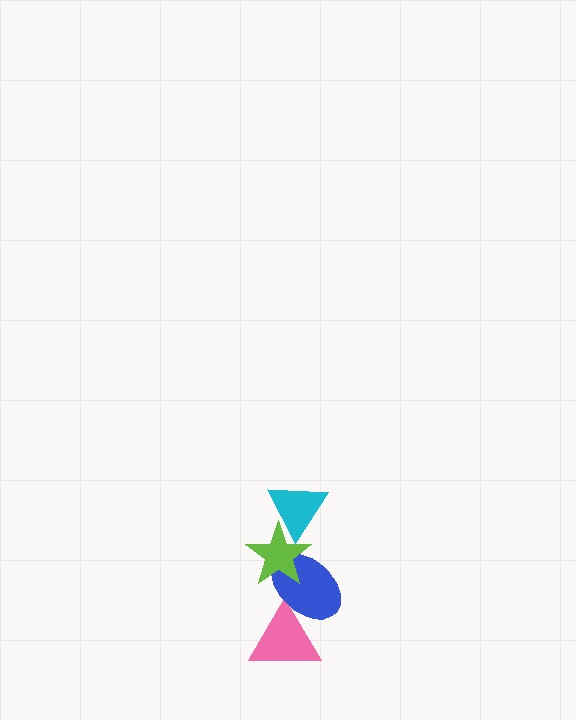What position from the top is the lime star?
The lime star is 2nd from the top.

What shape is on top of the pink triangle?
The blue ellipse is on top of the pink triangle.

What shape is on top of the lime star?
The cyan triangle is on top of the lime star.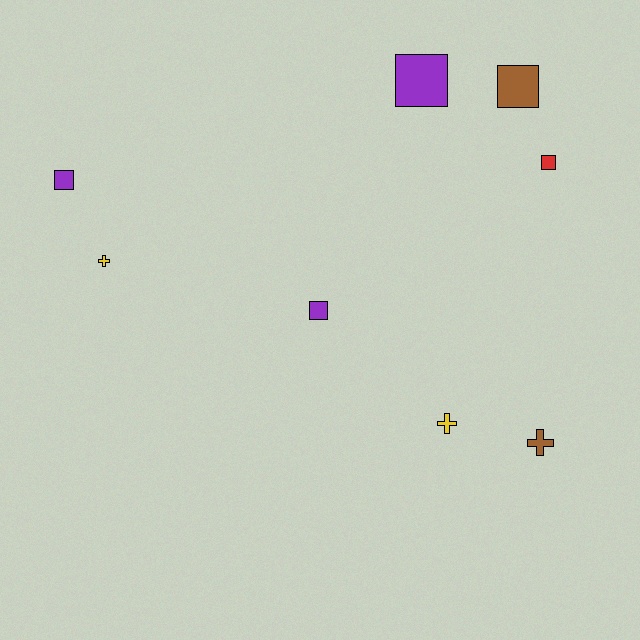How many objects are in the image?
There are 8 objects.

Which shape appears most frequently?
Square, with 5 objects.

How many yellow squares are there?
There are no yellow squares.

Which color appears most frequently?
Purple, with 3 objects.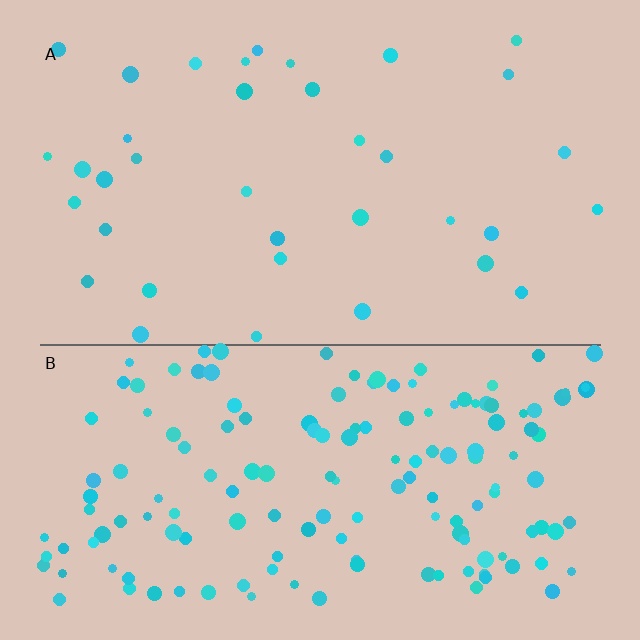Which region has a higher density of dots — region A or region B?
B (the bottom).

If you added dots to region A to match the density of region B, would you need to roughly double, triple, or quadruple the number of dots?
Approximately quadruple.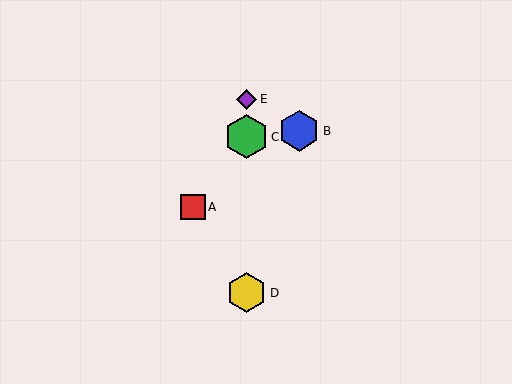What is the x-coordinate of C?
Object C is at x≈247.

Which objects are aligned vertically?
Objects C, D, E are aligned vertically.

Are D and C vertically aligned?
Yes, both are at x≈247.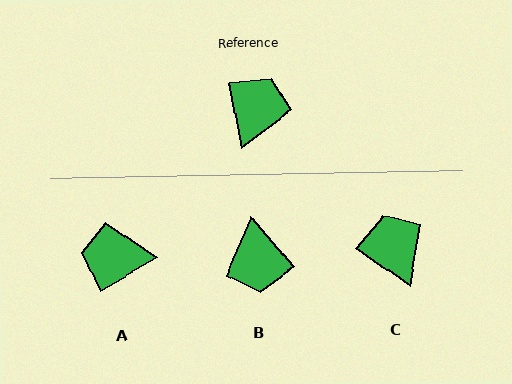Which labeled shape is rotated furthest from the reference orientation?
B, about 150 degrees away.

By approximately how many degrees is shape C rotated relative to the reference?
Approximately 44 degrees counter-clockwise.